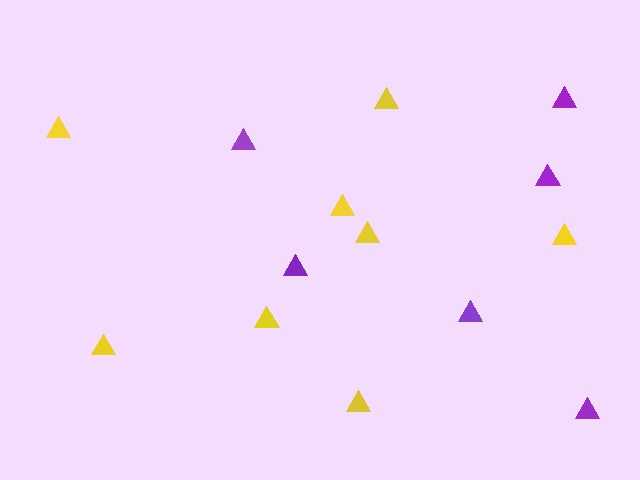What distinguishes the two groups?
There are 2 groups: one group of yellow triangles (8) and one group of purple triangles (6).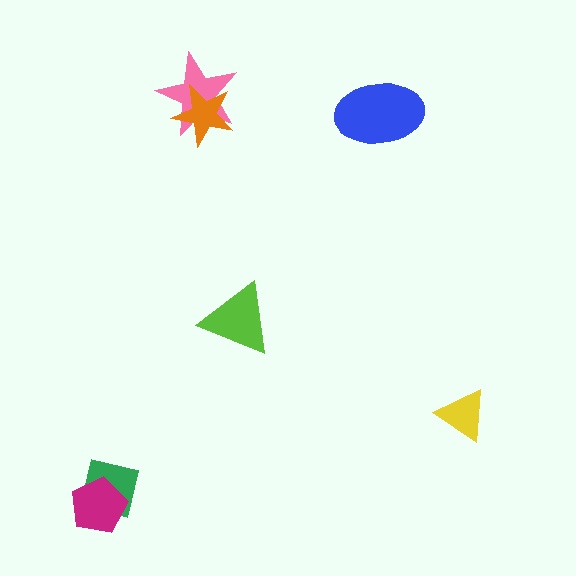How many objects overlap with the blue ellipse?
0 objects overlap with the blue ellipse.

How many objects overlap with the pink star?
1 object overlaps with the pink star.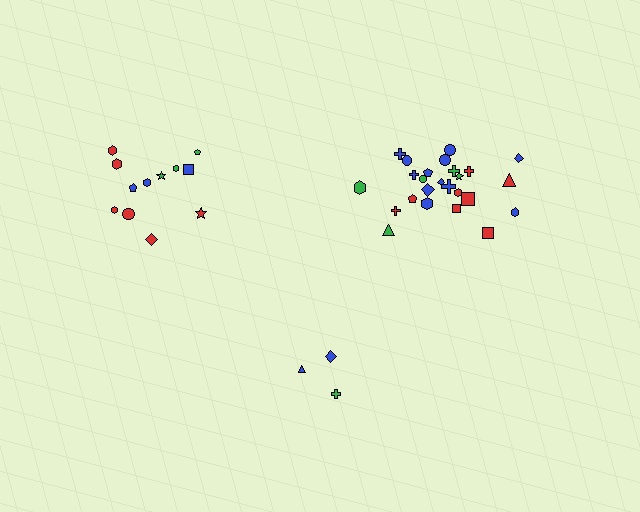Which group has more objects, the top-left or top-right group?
The top-right group.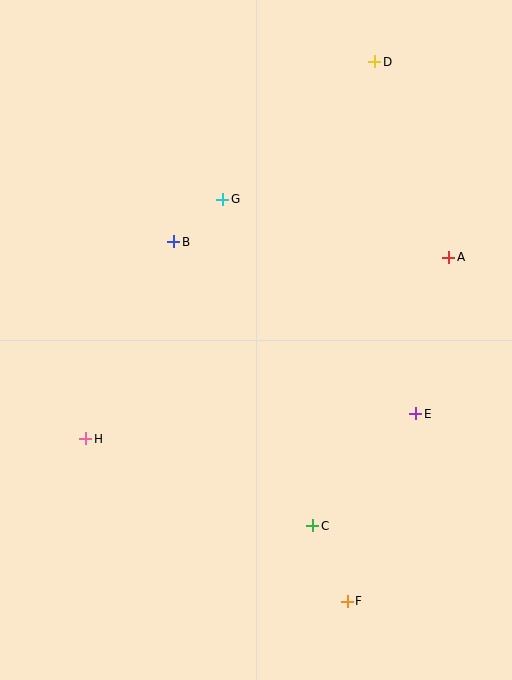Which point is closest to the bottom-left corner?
Point H is closest to the bottom-left corner.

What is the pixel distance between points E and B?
The distance between E and B is 297 pixels.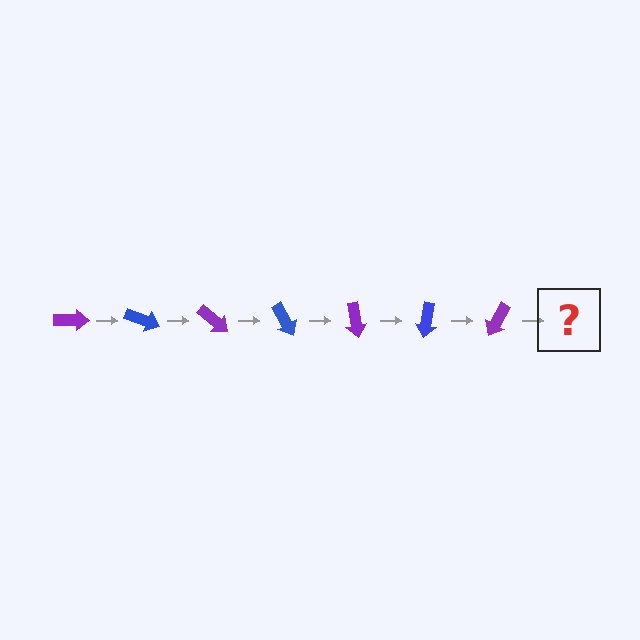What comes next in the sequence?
The next element should be a blue arrow, rotated 140 degrees from the start.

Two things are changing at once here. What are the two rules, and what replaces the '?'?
The two rules are that it rotates 20 degrees each step and the color cycles through purple and blue. The '?' should be a blue arrow, rotated 140 degrees from the start.